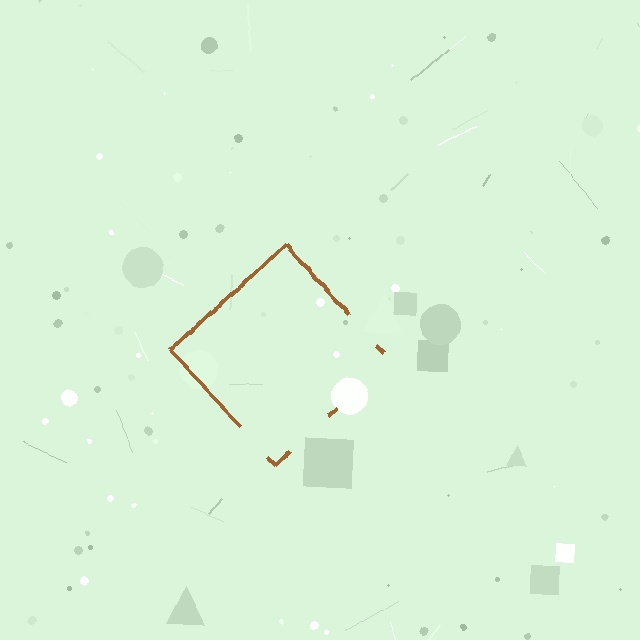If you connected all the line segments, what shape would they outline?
They would outline a diamond.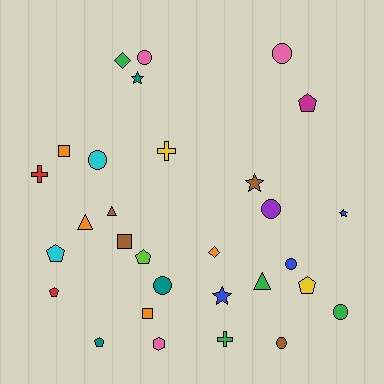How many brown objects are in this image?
There are 4 brown objects.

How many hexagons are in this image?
There is 1 hexagon.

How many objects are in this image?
There are 30 objects.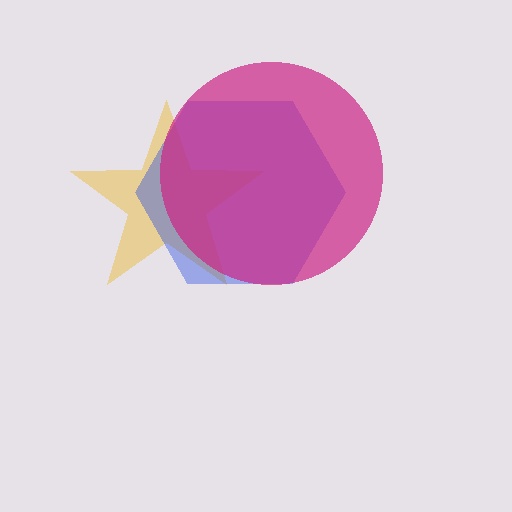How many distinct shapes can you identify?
There are 3 distinct shapes: a yellow star, a blue hexagon, a magenta circle.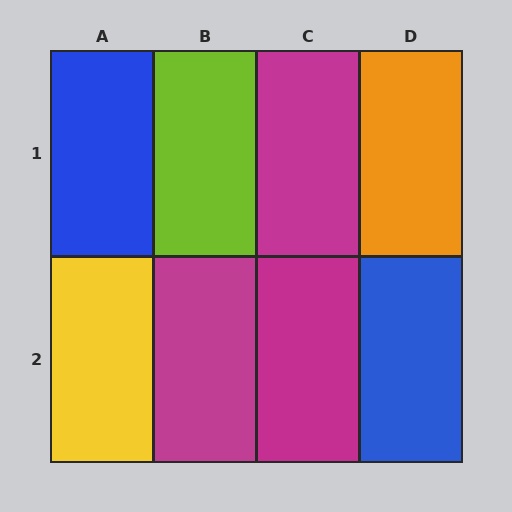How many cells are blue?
2 cells are blue.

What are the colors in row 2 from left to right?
Yellow, magenta, magenta, blue.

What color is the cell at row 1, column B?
Lime.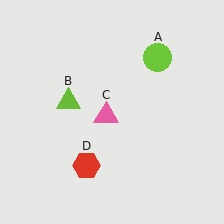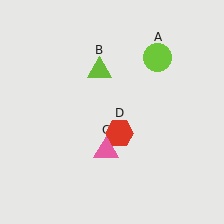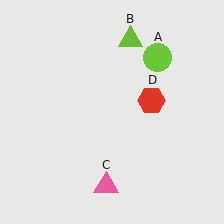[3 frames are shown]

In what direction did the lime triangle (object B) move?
The lime triangle (object B) moved up and to the right.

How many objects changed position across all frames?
3 objects changed position: lime triangle (object B), pink triangle (object C), red hexagon (object D).